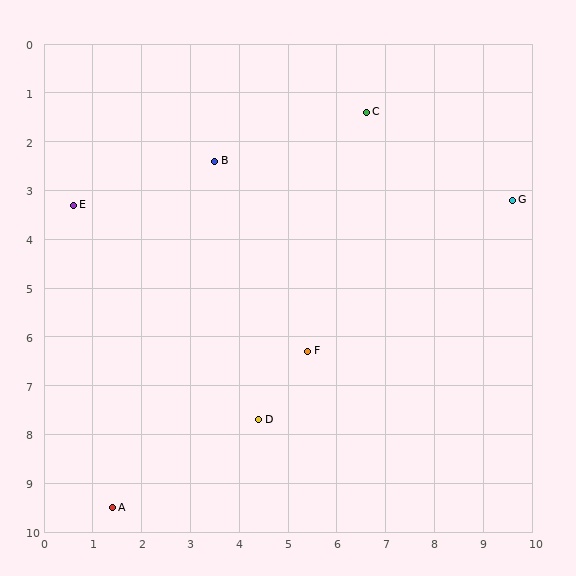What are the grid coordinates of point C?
Point C is at approximately (6.6, 1.4).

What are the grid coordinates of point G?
Point G is at approximately (9.6, 3.2).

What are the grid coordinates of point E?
Point E is at approximately (0.6, 3.3).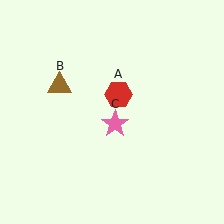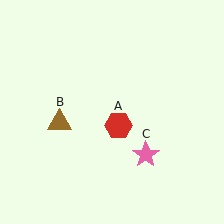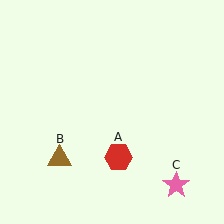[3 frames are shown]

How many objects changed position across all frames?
3 objects changed position: red hexagon (object A), brown triangle (object B), pink star (object C).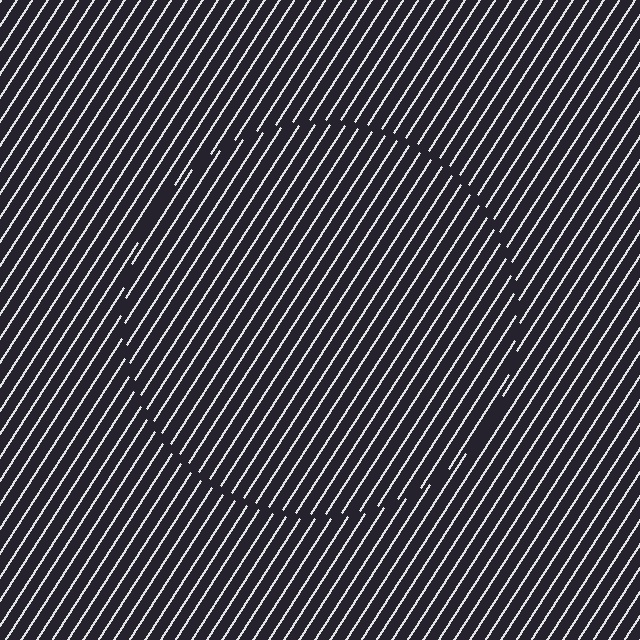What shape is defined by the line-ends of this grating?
An illusory circle. The interior of the shape contains the same grating, shifted by half a period — the contour is defined by the phase discontinuity where line-ends from the inner and outer gratings abut.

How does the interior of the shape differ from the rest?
The interior of the shape contains the same grating, shifted by half a period — the contour is defined by the phase discontinuity where line-ends from the inner and outer gratings abut.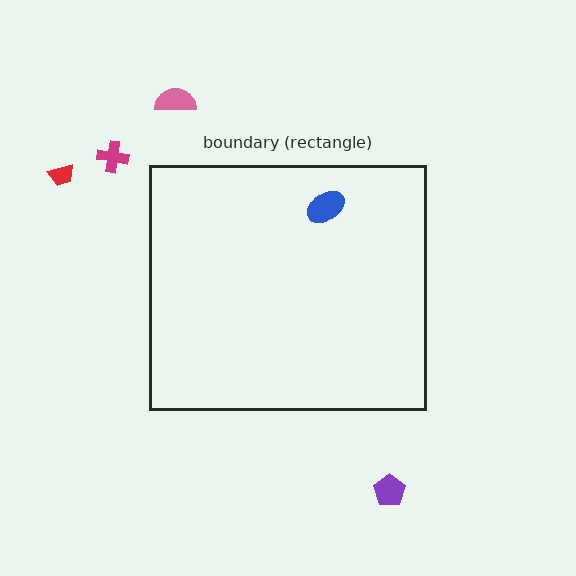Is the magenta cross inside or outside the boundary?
Outside.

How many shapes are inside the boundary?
1 inside, 4 outside.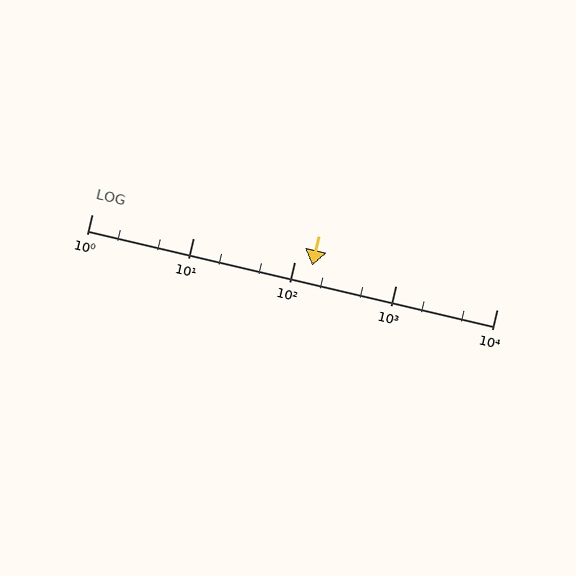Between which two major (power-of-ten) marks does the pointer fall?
The pointer is between 100 and 1000.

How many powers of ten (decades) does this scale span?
The scale spans 4 decades, from 1 to 10000.